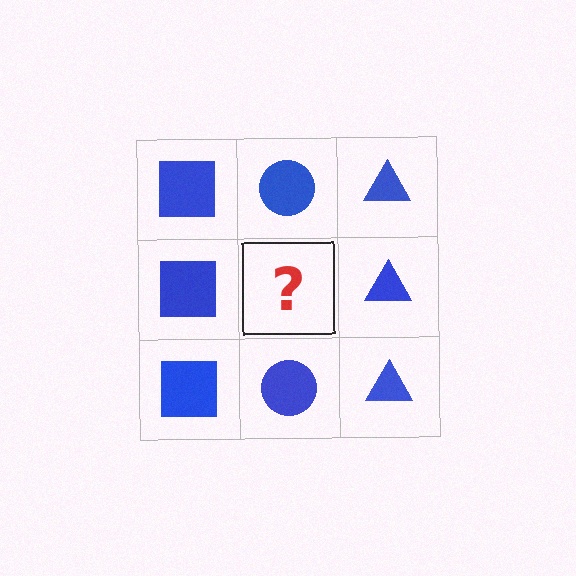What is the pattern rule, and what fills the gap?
The rule is that each column has a consistent shape. The gap should be filled with a blue circle.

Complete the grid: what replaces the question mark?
The question mark should be replaced with a blue circle.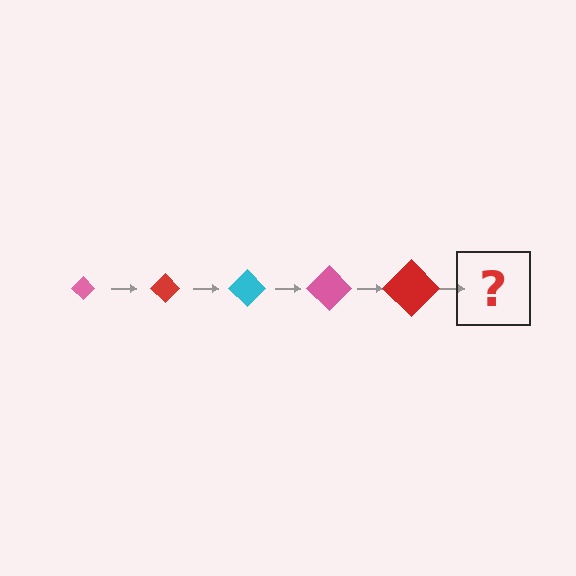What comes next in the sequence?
The next element should be a cyan diamond, larger than the previous one.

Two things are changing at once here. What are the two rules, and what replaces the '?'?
The two rules are that the diamond grows larger each step and the color cycles through pink, red, and cyan. The '?' should be a cyan diamond, larger than the previous one.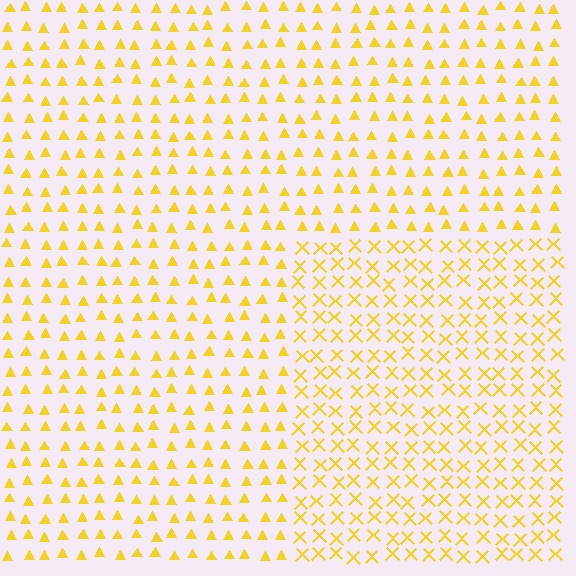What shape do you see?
I see a rectangle.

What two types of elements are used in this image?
The image uses X marks inside the rectangle region and triangles outside it.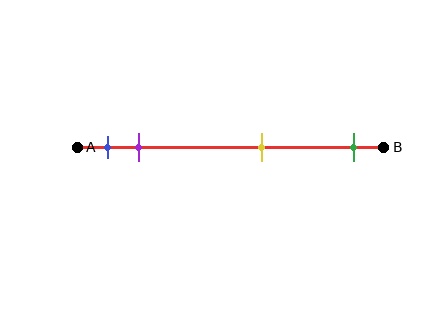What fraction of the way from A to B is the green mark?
The green mark is approximately 90% (0.9) of the way from A to B.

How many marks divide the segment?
There are 4 marks dividing the segment.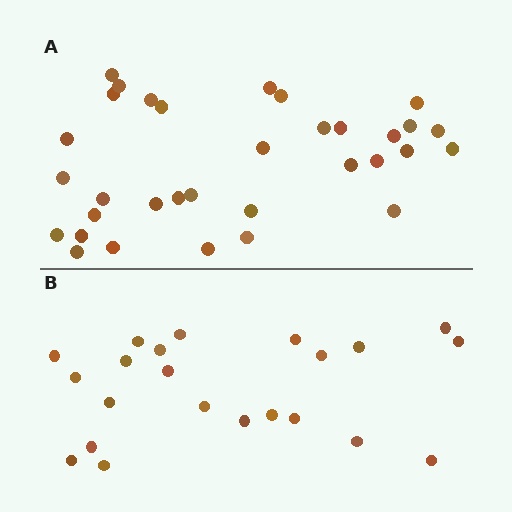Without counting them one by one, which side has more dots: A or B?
Region A (the top region) has more dots.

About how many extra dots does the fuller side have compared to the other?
Region A has roughly 12 or so more dots than region B.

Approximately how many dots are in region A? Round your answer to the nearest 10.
About 30 dots. (The exact count is 33, which rounds to 30.)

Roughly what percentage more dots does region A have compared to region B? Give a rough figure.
About 50% more.